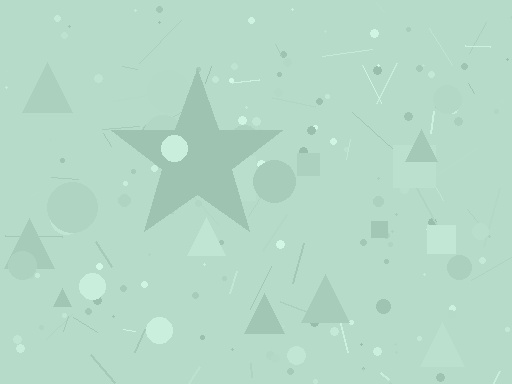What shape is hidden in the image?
A star is hidden in the image.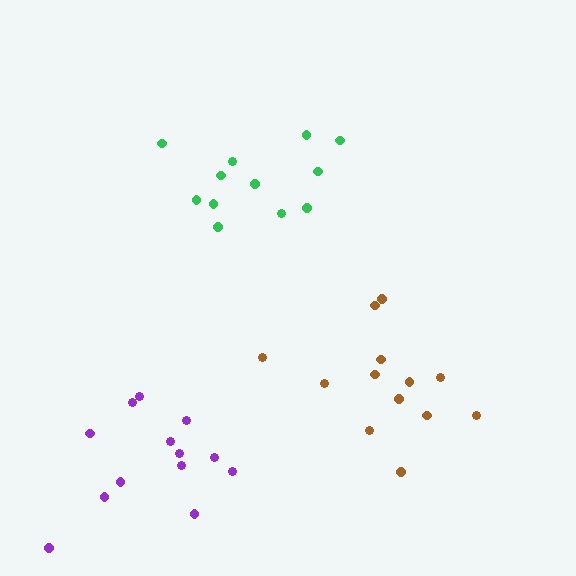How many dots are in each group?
Group 1: 13 dots, Group 2: 13 dots, Group 3: 12 dots (38 total).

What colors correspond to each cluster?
The clusters are colored: brown, purple, green.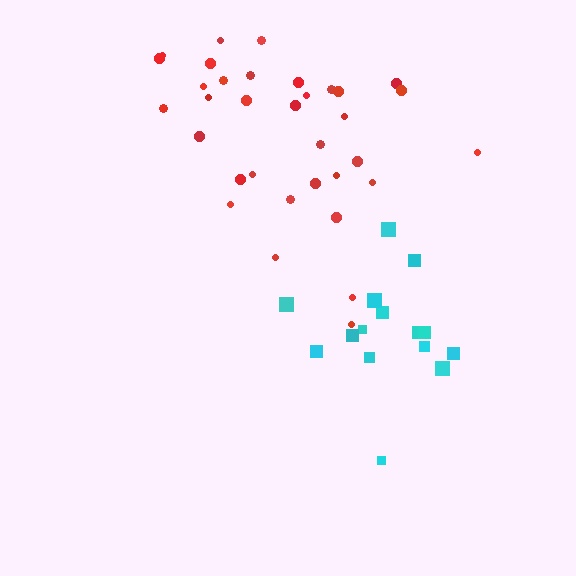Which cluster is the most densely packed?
Red.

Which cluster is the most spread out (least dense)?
Cyan.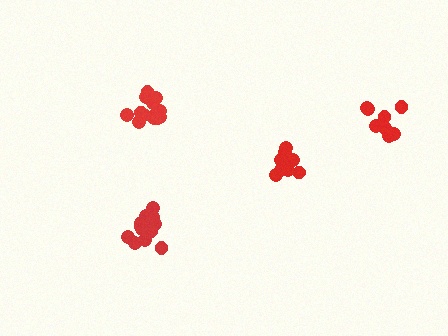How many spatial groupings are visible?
There are 4 spatial groupings.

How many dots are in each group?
Group 1: 8 dots, Group 2: 14 dots, Group 3: 8 dots, Group 4: 13 dots (43 total).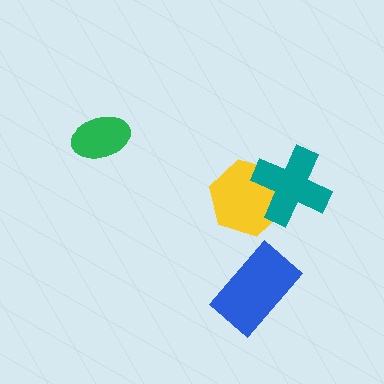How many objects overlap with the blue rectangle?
0 objects overlap with the blue rectangle.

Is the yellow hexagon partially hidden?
Yes, it is partially covered by another shape.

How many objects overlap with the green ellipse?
0 objects overlap with the green ellipse.